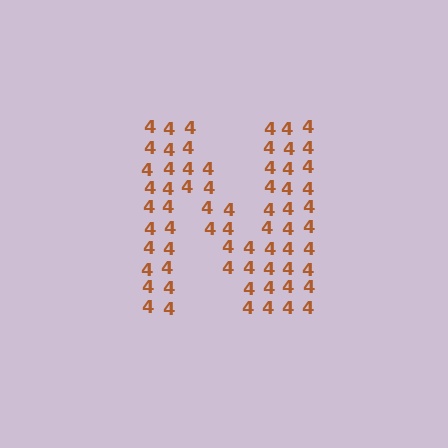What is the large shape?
The large shape is the letter N.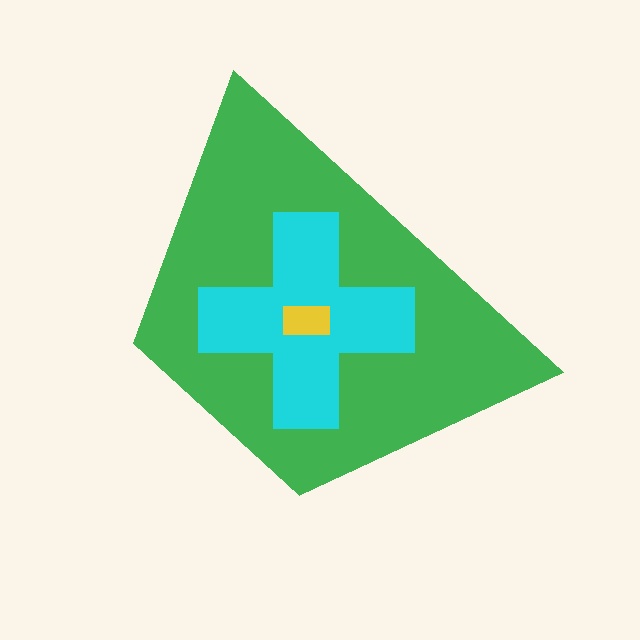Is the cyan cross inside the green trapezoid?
Yes.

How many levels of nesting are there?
3.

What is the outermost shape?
The green trapezoid.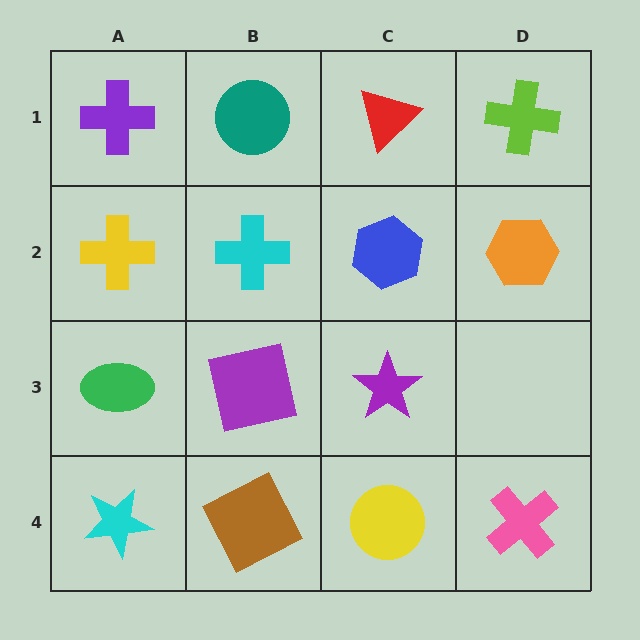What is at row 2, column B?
A cyan cross.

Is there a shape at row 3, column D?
No, that cell is empty.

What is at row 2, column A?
A yellow cross.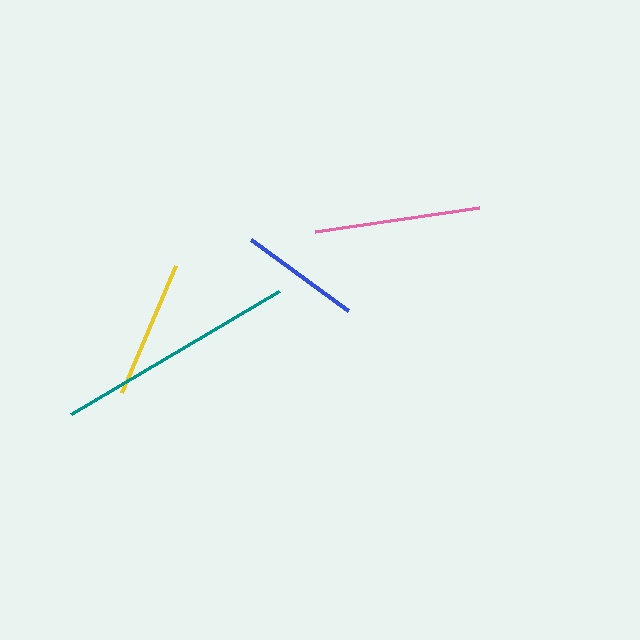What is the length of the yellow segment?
The yellow segment is approximately 138 pixels long.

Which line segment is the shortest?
The blue line is the shortest at approximately 120 pixels.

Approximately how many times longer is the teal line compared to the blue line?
The teal line is approximately 2.0 times the length of the blue line.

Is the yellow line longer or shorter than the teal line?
The teal line is longer than the yellow line.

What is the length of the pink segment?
The pink segment is approximately 166 pixels long.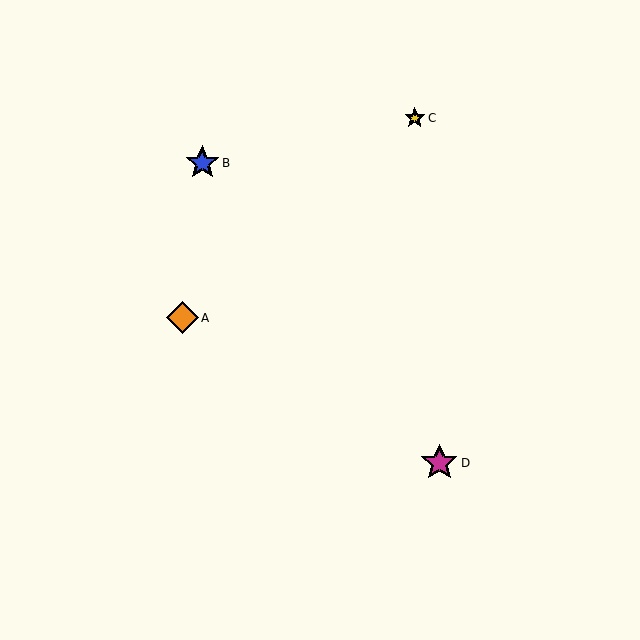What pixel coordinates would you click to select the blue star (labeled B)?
Click at (202, 163) to select the blue star B.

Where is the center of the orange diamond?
The center of the orange diamond is at (182, 318).